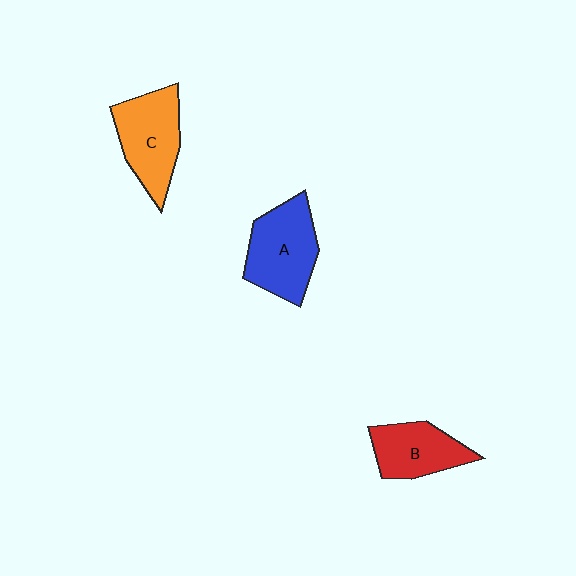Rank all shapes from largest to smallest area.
From largest to smallest: A (blue), C (orange), B (red).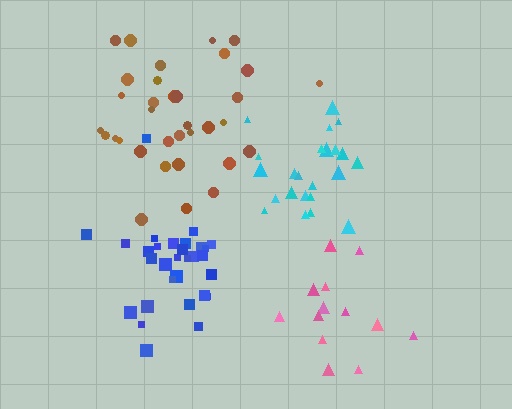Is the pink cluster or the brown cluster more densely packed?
Brown.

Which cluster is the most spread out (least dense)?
Pink.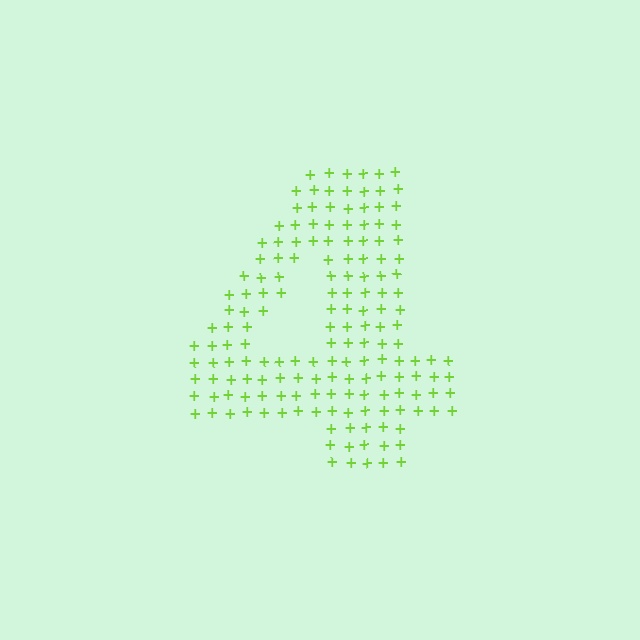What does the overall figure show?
The overall figure shows the digit 4.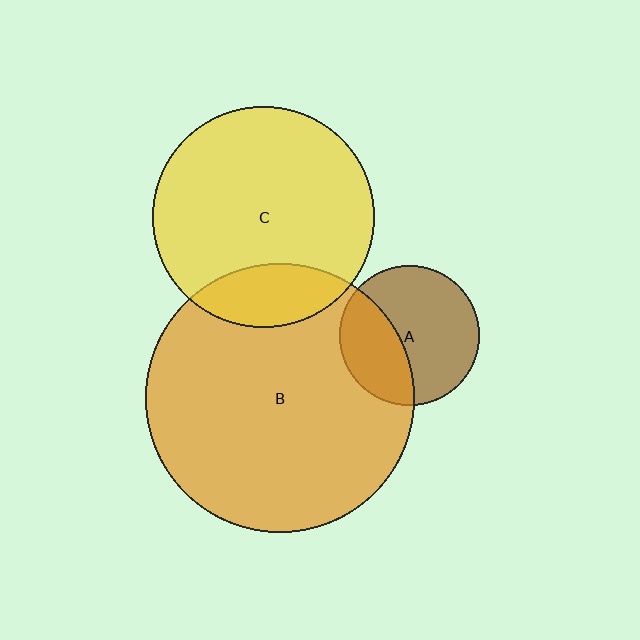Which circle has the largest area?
Circle B (orange).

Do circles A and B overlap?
Yes.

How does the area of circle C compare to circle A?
Approximately 2.5 times.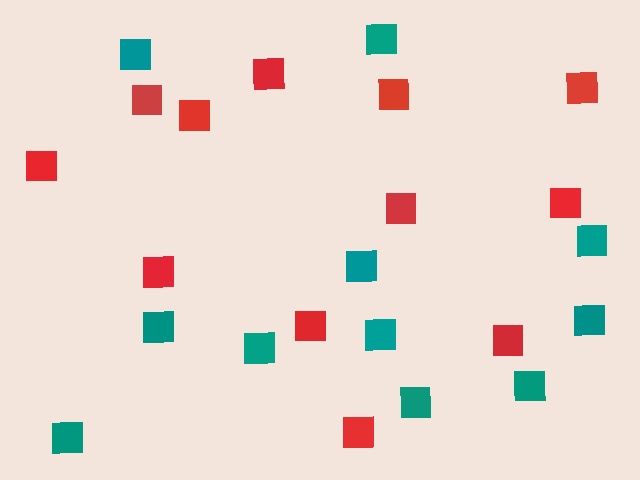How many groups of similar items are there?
There are 2 groups: one group of red squares (12) and one group of teal squares (11).